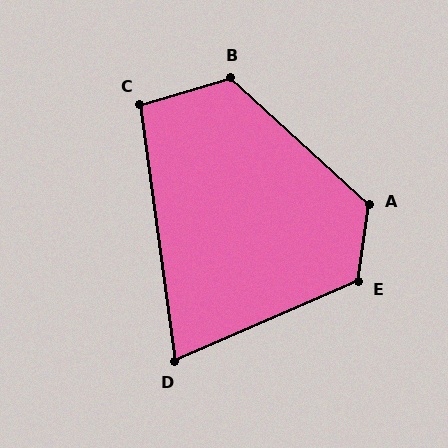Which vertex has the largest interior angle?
A, at approximately 125 degrees.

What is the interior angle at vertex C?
Approximately 99 degrees (obtuse).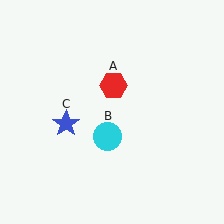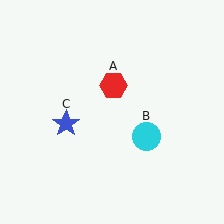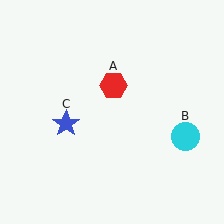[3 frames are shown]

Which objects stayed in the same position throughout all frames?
Red hexagon (object A) and blue star (object C) remained stationary.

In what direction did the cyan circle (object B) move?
The cyan circle (object B) moved right.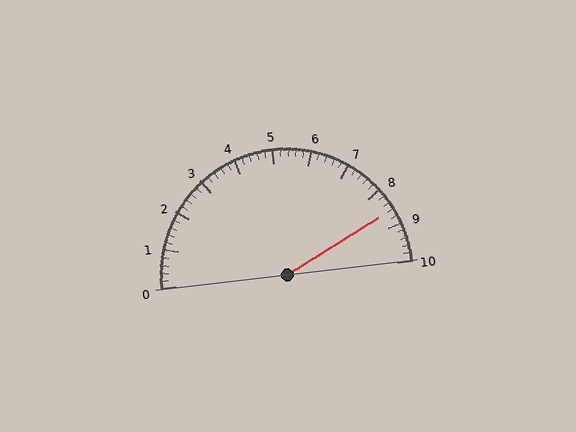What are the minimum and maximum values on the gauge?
The gauge ranges from 0 to 10.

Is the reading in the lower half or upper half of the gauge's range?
The reading is in the upper half of the range (0 to 10).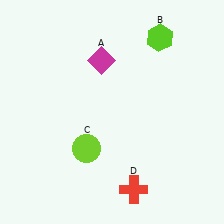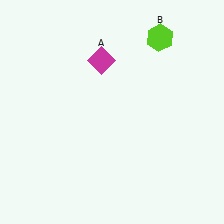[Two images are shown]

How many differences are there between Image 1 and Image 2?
There are 2 differences between the two images.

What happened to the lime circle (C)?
The lime circle (C) was removed in Image 2. It was in the bottom-left area of Image 1.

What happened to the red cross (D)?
The red cross (D) was removed in Image 2. It was in the bottom-right area of Image 1.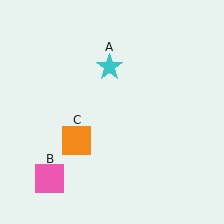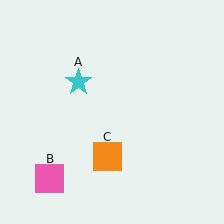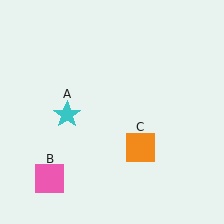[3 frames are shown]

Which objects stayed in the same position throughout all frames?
Pink square (object B) remained stationary.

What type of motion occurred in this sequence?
The cyan star (object A), orange square (object C) rotated counterclockwise around the center of the scene.